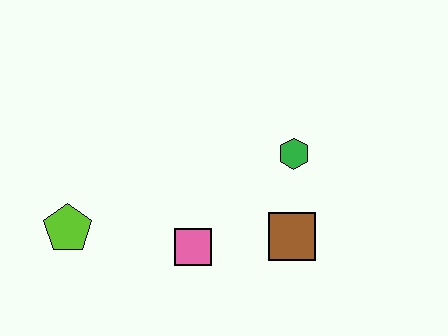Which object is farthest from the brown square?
The lime pentagon is farthest from the brown square.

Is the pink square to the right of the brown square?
No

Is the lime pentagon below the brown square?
No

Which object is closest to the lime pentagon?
The pink square is closest to the lime pentagon.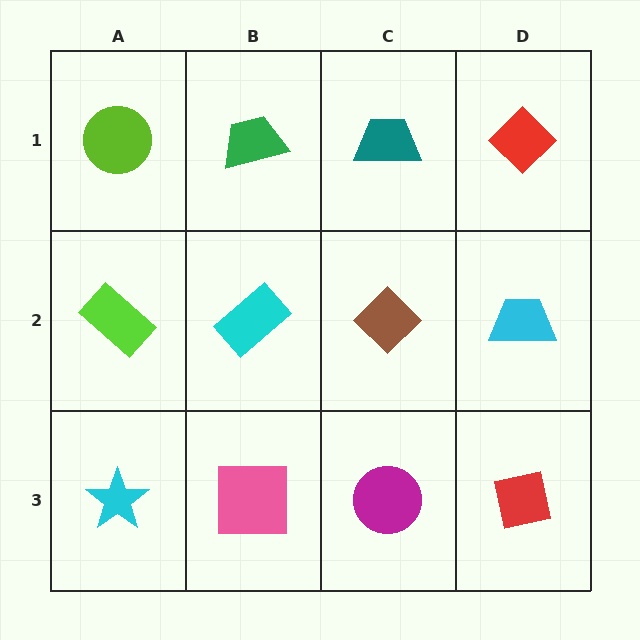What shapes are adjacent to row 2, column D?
A red diamond (row 1, column D), a red square (row 3, column D), a brown diamond (row 2, column C).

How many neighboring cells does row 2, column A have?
3.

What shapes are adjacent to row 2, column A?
A lime circle (row 1, column A), a cyan star (row 3, column A), a cyan rectangle (row 2, column B).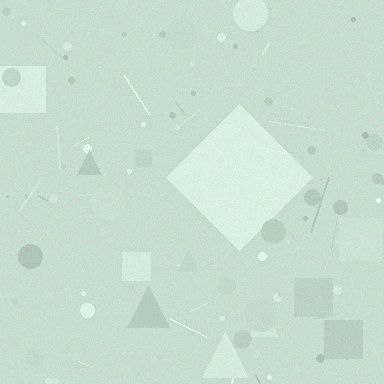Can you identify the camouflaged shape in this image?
The camouflaged shape is a diamond.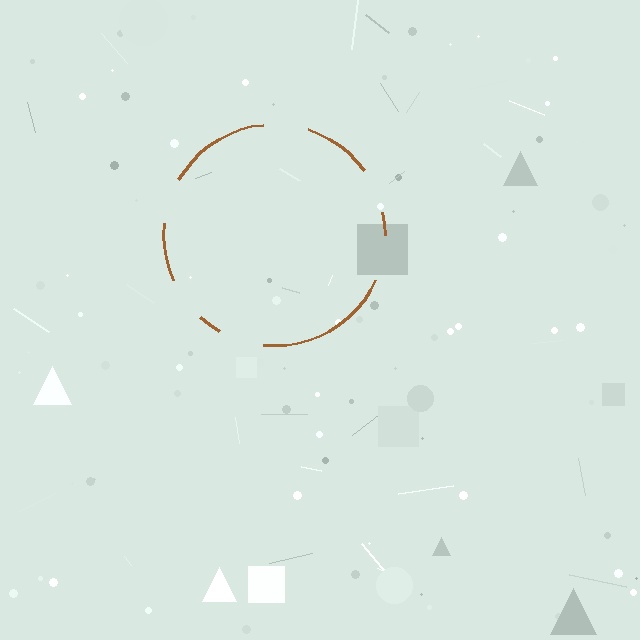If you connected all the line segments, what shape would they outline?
They would outline a circle.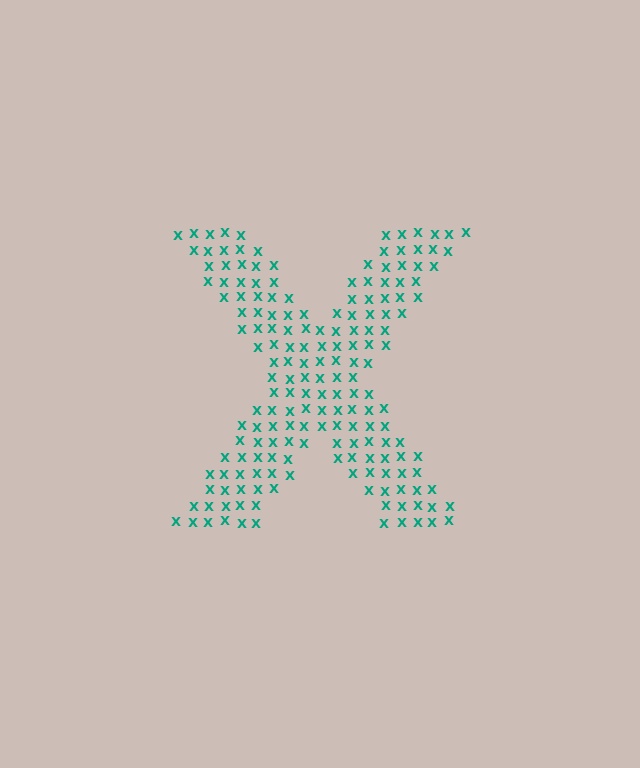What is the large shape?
The large shape is the letter X.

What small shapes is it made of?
It is made of small letter X's.